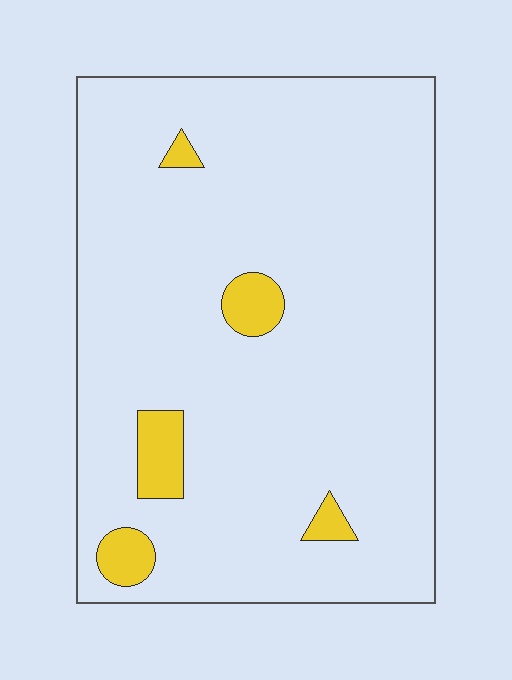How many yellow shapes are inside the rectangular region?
5.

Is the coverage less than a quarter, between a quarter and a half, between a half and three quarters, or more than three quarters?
Less than a quarter.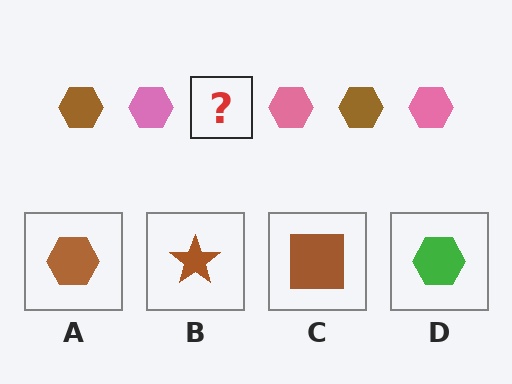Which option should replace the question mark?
Option A.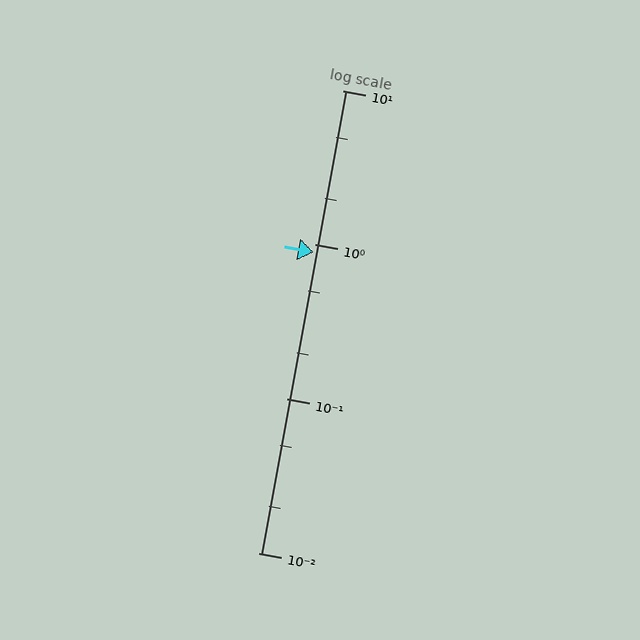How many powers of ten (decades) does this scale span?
The scale spans 3 decades, from 0.01 to 10.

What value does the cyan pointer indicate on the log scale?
The pointer indicates approximately 0.89.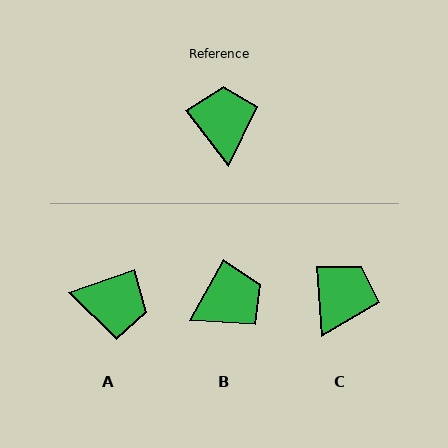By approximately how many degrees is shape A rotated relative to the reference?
Approximately 108 degrees clockwise.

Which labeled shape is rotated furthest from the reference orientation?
A, about 108 degrees away.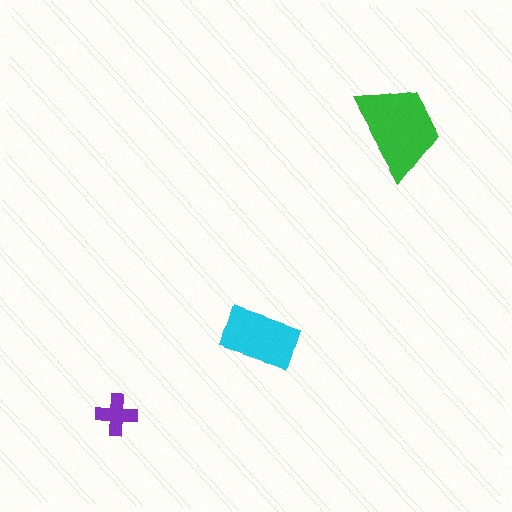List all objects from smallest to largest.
The purple cross, the cyan rectangle, the green trapezoid.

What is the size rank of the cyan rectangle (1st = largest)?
2nd.